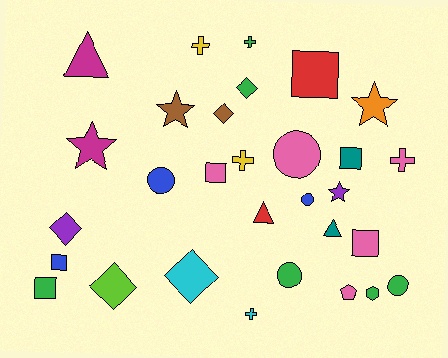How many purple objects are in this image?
There are 2 purple objects.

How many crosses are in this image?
There are 5 crosses.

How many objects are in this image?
There are 30 objects.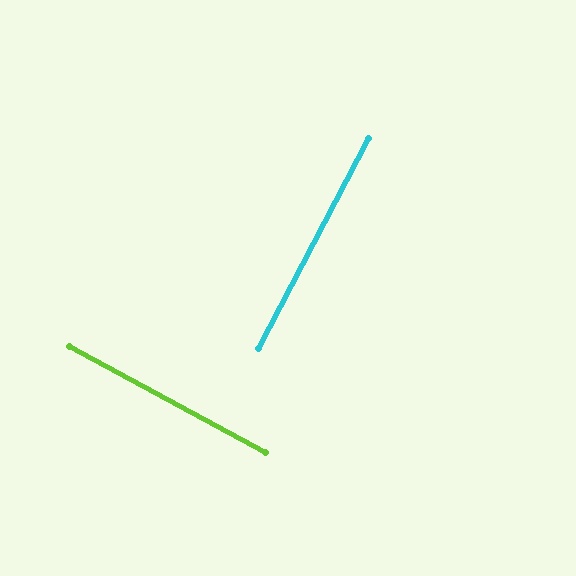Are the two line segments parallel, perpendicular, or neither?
Perpendicular — they meet at approximately 89°.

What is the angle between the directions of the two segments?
Approximately 89 degrees.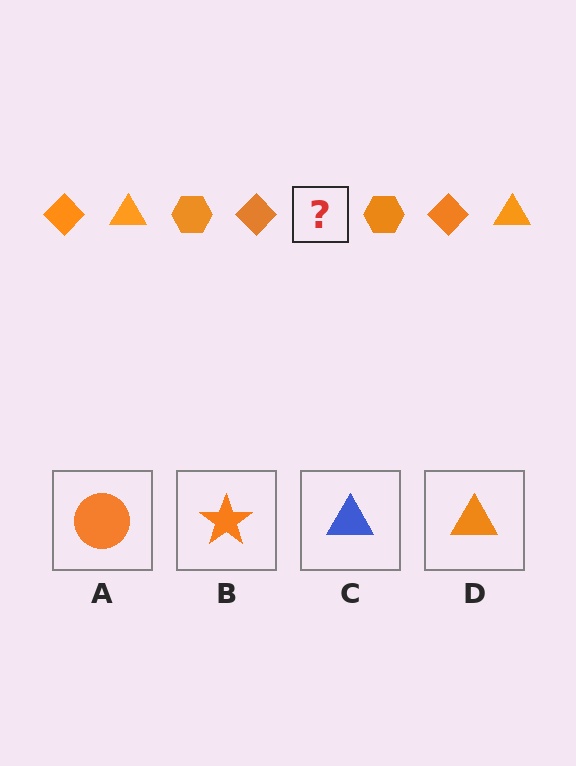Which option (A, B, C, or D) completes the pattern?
D.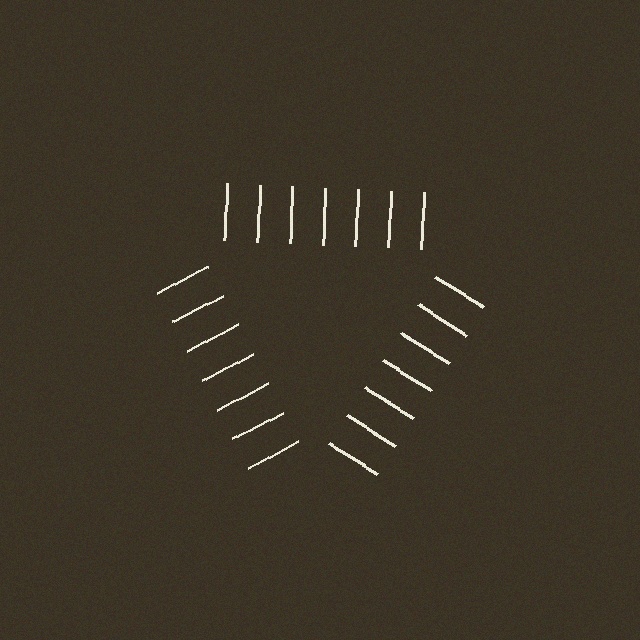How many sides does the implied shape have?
3 sides — the line-ends trace a triangle.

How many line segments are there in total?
21 — 7 along each of the 3 edges.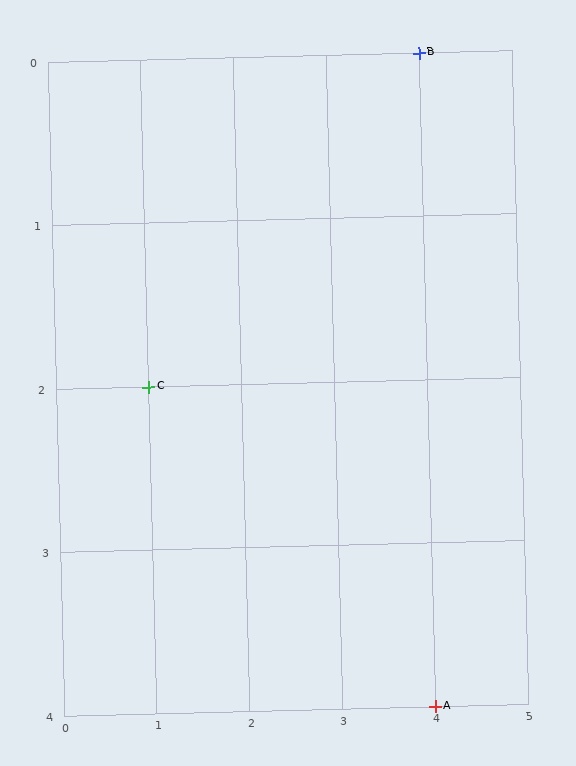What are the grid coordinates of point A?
Point A is at grid coordinates (4, 4).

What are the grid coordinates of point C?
Point C is at grid coordinates (1, 2).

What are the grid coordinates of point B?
Point B is at grid coordinates (4, 0).